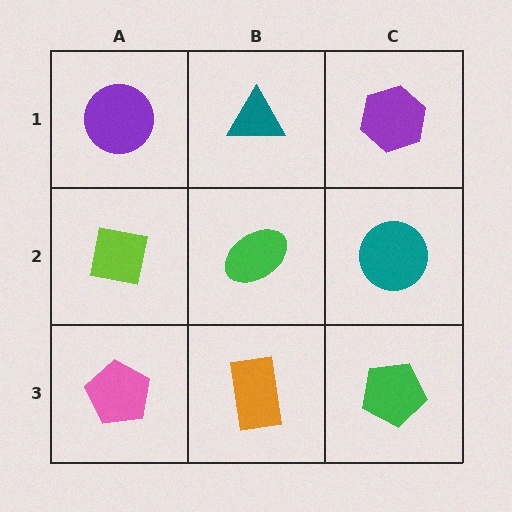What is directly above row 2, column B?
A teal triangle.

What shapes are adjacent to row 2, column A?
A purple circle (row 1, column A), a pink pentagon (row 3, column A), a green ellipse (row 2, column B).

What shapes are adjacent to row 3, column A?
A lime square (row 2, column A), an orange rectangle (row 3, column B).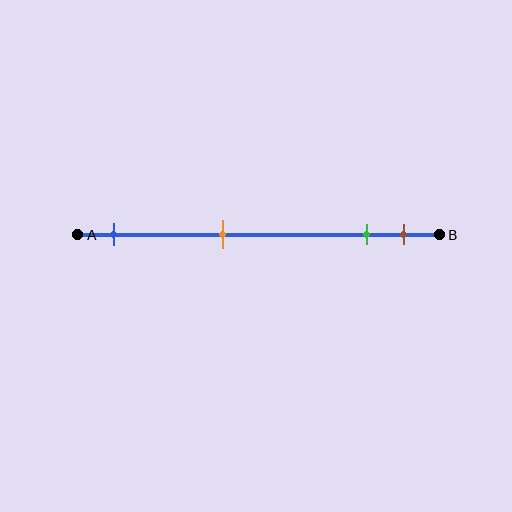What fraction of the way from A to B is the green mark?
The green mark is approximately 80% (0.8) of the way from A to B.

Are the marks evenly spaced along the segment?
No, the marks are not evenly spaced.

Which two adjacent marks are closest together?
The green and brown marks are the closest adjacent pair.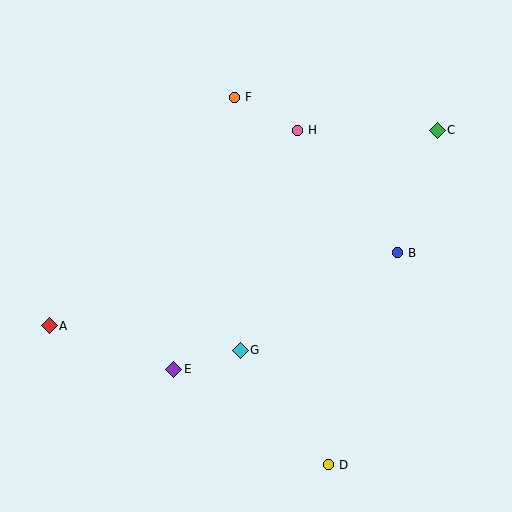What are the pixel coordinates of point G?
Point G is at (240, 350).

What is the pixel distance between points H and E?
The distance between H and E is 270 pixels.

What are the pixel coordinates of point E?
Point E is at (174, 369).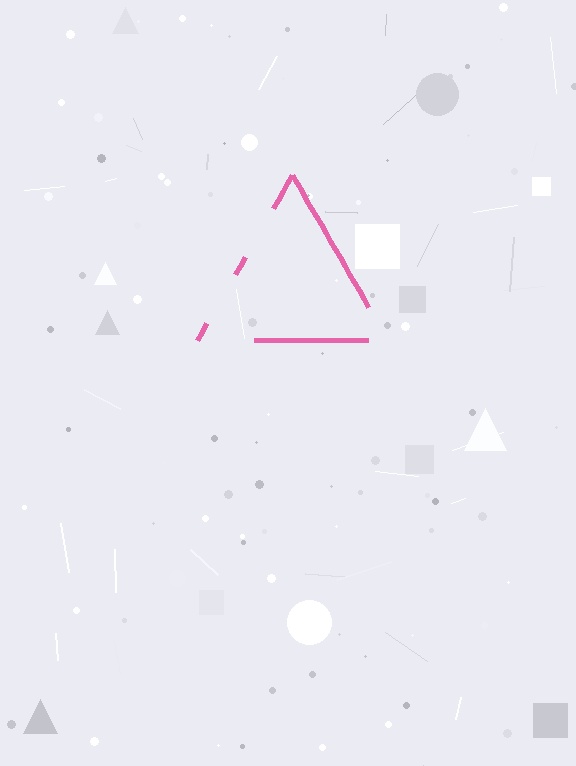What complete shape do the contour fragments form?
The contour fragments form a triangle.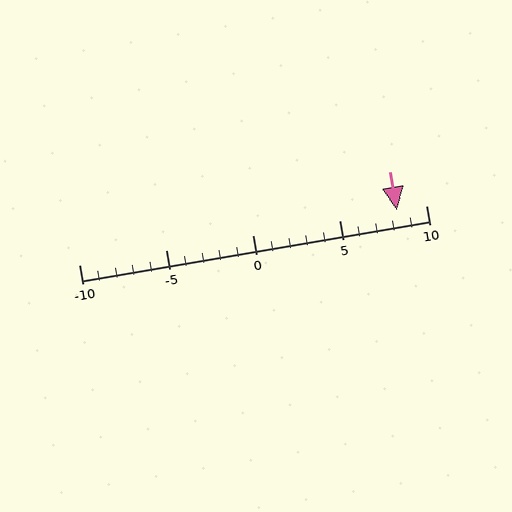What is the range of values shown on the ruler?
The ruler shows values from -10 to 10.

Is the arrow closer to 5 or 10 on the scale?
The arrow is closer to 10.